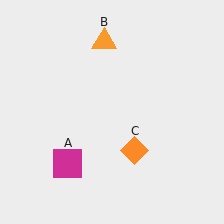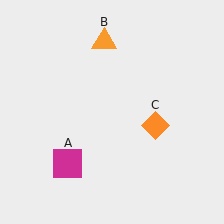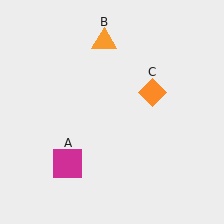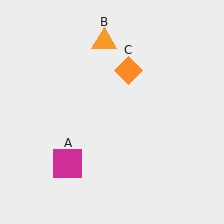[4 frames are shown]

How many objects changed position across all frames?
1 object changed position: orange diamond (object C).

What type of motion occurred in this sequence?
The orange diamond (object C) rotated counterclockwise around the center of the scene.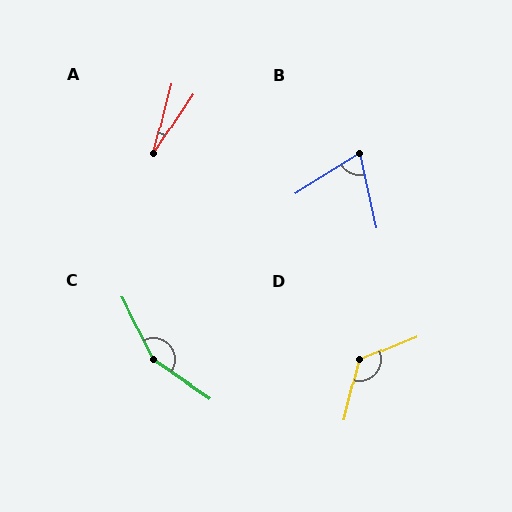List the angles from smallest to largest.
A (19°), B (71°), D (126°), C (151°).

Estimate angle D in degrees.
Approximately 126 degrees.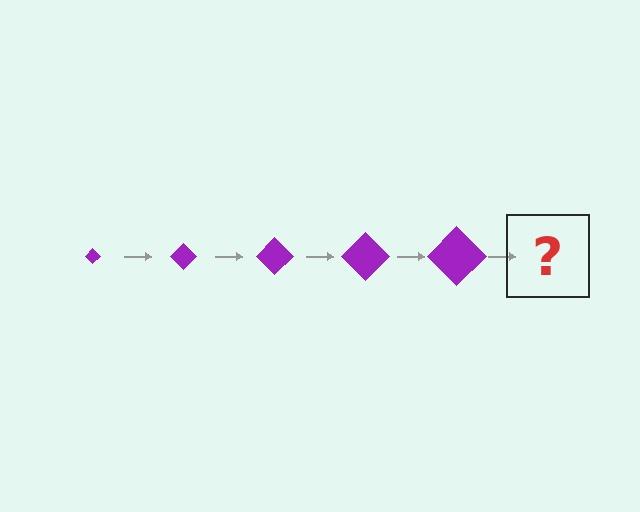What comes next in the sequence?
The next element should be a purple diamond, larger than the previous one.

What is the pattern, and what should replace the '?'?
The pattern is that the diamond gets progressively larger each step. The '?' should be a purple diamond, larger than the previous one.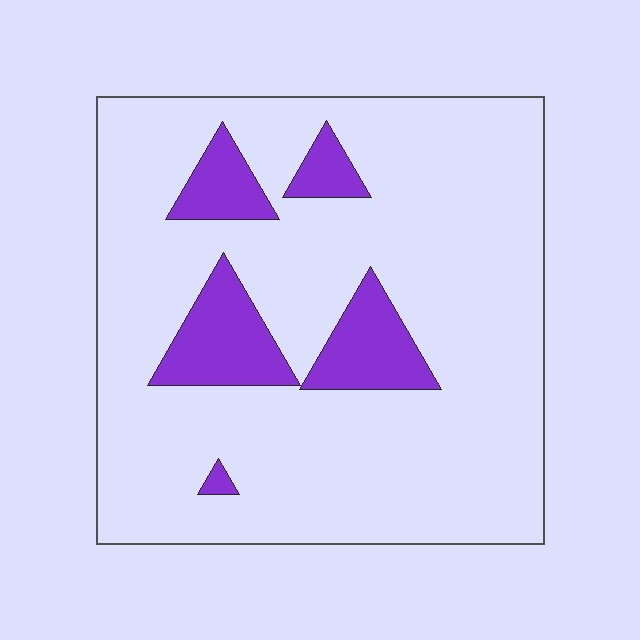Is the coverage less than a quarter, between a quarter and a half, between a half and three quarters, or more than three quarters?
Less than a quarter.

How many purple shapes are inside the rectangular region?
5.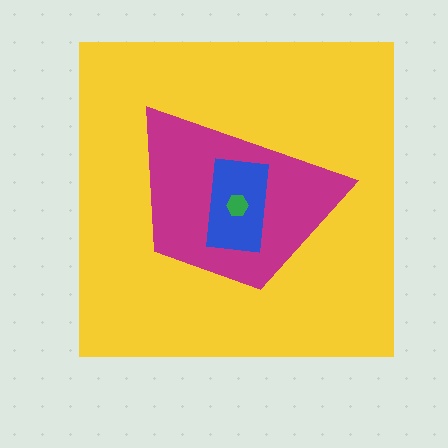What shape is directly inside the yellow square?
The magenta trapezoid.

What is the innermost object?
The green hexagon.